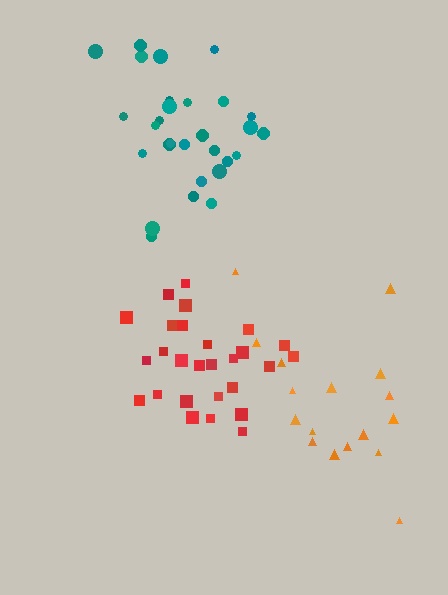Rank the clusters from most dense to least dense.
red, teal, orange.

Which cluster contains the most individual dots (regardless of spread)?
Teal (29).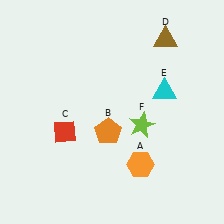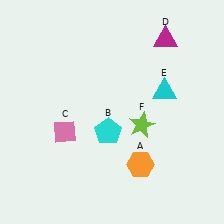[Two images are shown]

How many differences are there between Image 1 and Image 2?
There are 3 differences between the two images.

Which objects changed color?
B changed from orange to cyan. C changed from red to pink. D changed from brown to magenta.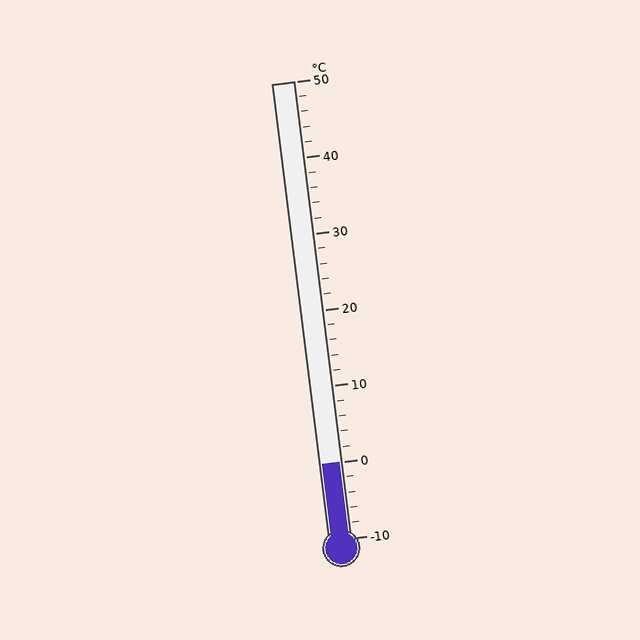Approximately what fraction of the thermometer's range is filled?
The thermometer is filled to approximately 15% of its range.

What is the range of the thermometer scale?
The thermometer scale ranges from -10°C to 50°C.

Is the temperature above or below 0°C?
The temperature is at 0°C.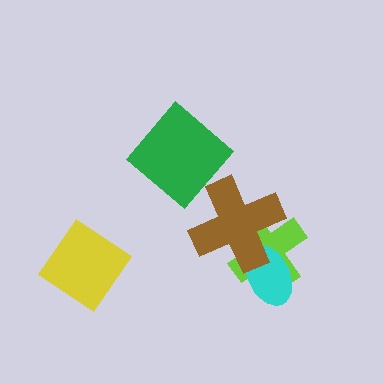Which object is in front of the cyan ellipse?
The brown cross is in front of the cyan ellipse.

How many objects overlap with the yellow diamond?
0 objects overlap with the yellow diamond.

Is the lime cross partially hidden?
Yes, it is partially covered by another shape.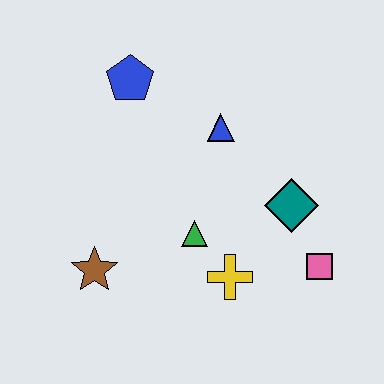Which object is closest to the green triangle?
The yellow cross is closest to the green triangle.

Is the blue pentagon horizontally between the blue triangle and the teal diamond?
No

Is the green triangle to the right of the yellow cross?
No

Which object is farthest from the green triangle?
The blue pentagon is farthest from the green triangle.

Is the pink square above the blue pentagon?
No